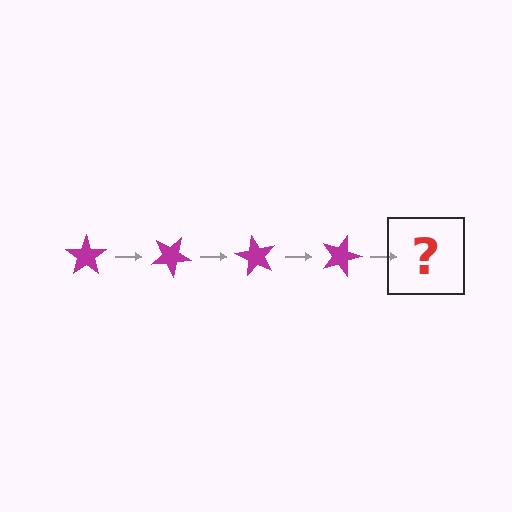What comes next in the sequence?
The next element should be a magenta star rotated 120 degrees.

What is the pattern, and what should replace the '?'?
The pattern is that the star rotates 30 degrees each step. The '?' should be a magenta star rotated 120 degrees.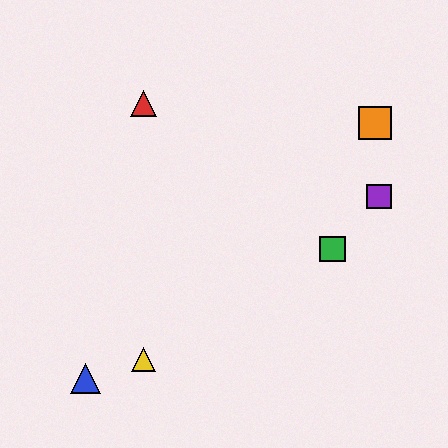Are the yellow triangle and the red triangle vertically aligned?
Yes, both are at x≈144.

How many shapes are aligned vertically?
2 shapes (the red triangle, the yellow triangle) are aligned vertically.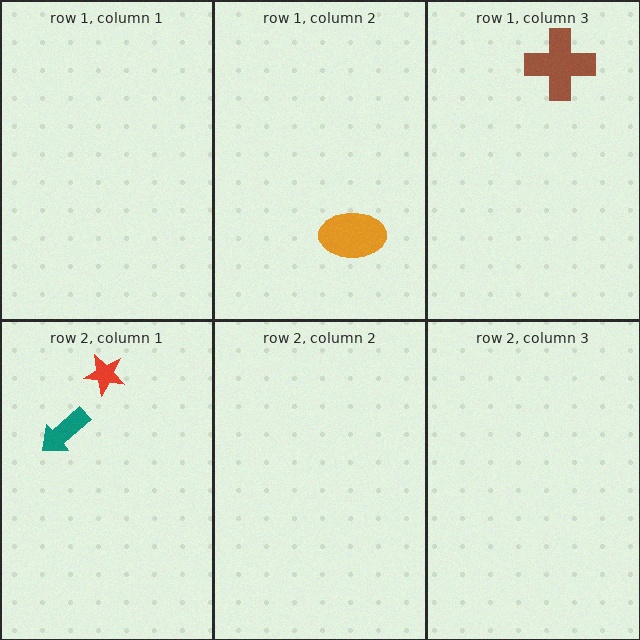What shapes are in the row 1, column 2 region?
The orange ellipse.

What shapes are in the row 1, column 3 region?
The brown cross.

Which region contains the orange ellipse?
The row 1, column 2 region.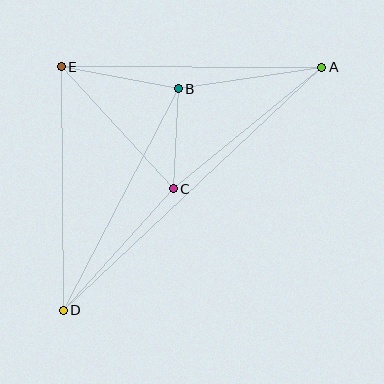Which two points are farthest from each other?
Points A and D are farthest from each other.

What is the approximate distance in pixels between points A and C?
The distance between A and C is approximately 192 pixels.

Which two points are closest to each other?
Points B and C are closest to each other.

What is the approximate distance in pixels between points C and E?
The distance between C and E is approximately 166 pixels.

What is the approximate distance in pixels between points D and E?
The distance between D and E is approximately 243 pixels.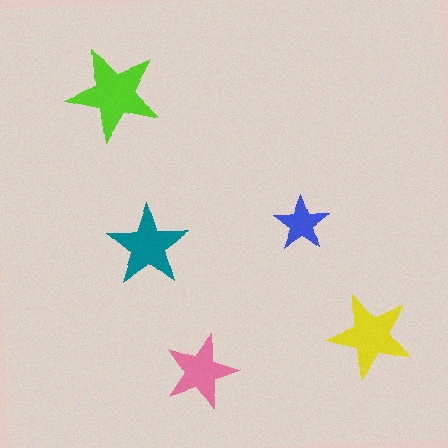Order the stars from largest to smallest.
the lime one, the yellow one, the teal one, the pink one, the blue one.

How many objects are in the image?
There are 5 objects in the image.